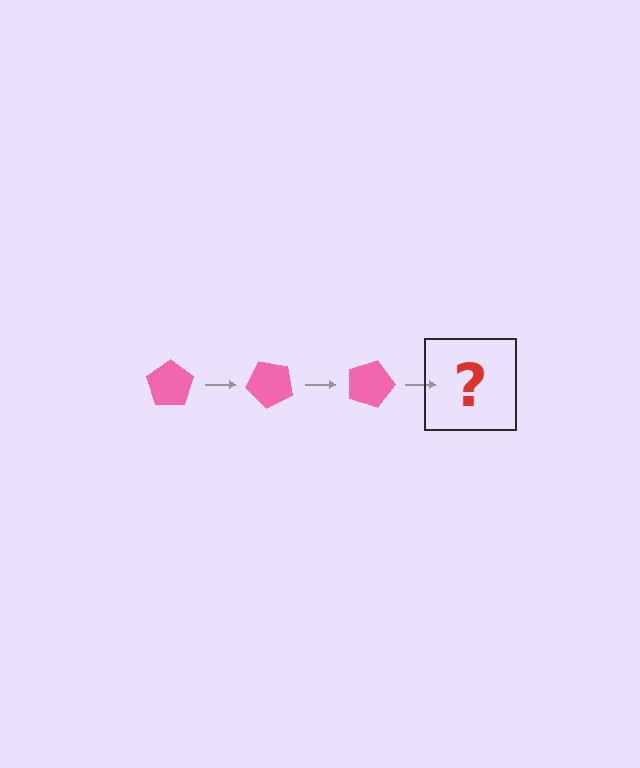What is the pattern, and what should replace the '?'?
The pattern is that the pentagon rotates 45 degrees each step. The '?' should be a pink pentagon rotated 135 degrees.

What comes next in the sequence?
The next element should be a pink pentagon rotated 135 degrees.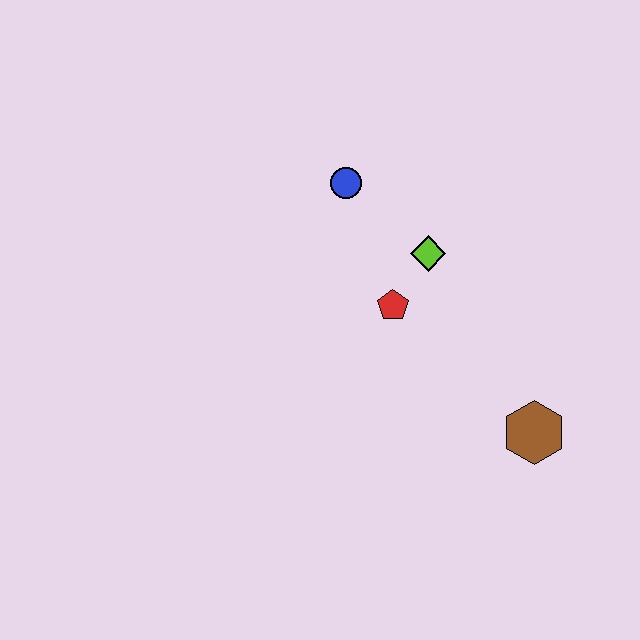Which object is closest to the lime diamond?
The red pentagon is closest to the lime diamond.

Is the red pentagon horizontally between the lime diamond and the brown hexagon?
No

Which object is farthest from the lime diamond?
The brown hexagon is farthest from the lime diamond.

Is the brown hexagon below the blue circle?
Yes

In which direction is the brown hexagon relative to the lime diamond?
The brown hexagon is below the lime diamond.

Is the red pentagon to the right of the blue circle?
Yes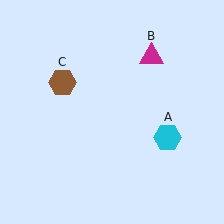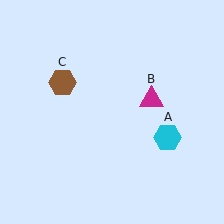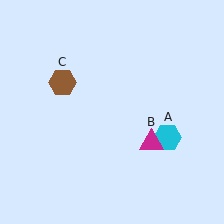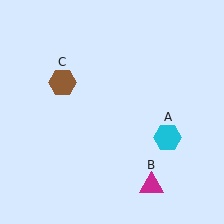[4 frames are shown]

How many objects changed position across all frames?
1 object changed position: magenta triangle (object B).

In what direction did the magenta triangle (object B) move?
The magenta triangle (object B) moved down.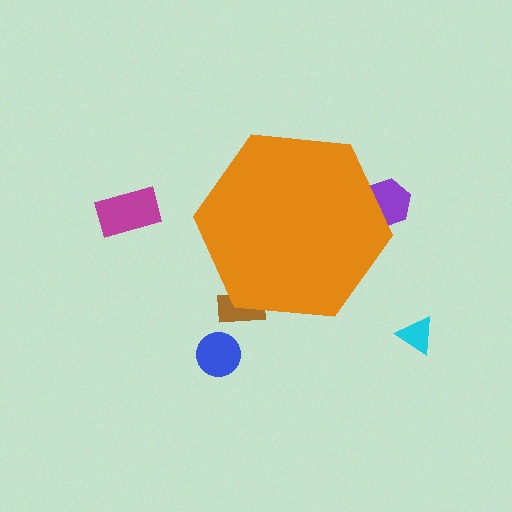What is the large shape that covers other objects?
An orange hexagon.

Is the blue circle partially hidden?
No, the blue circle is fully visible.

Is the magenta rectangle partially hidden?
No, the magenta rectangle is fully visible.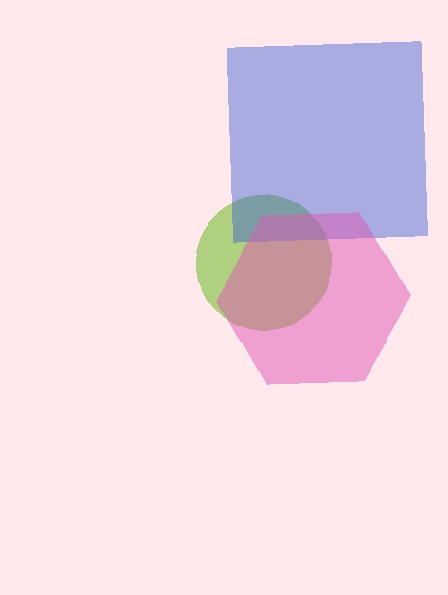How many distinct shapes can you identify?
There are 3 distinct shapes: a lime circle, a blue square, a pink hexagon.